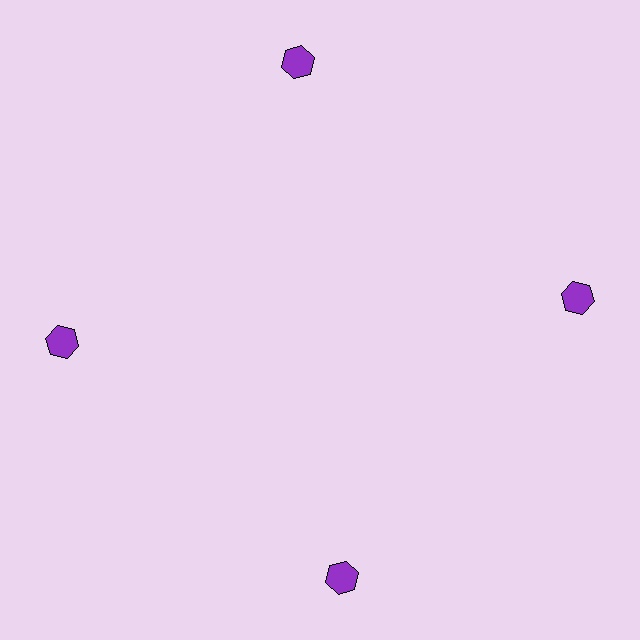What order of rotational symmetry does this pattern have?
This pattern has 4-fold rotational symmetry.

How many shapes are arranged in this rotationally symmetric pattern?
There are 4 shapes, arranged in 4 groups of 1.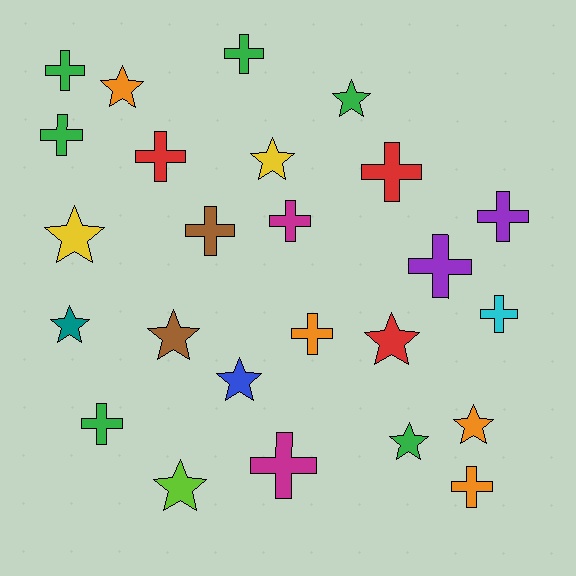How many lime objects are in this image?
There is 1 lime object.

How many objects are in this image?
There are 25 objects.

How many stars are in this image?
There are 11 stars.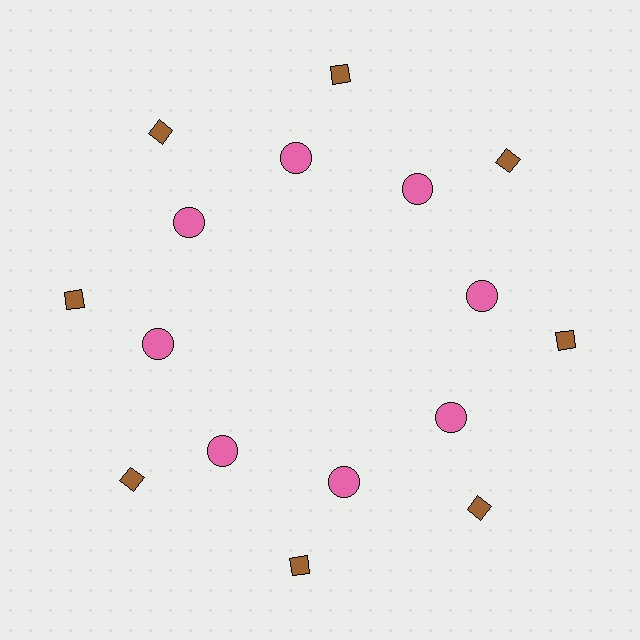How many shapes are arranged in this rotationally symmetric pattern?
There are 16 shapes, arranged in 8 groups of 2.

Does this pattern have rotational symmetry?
Yes, this pattern has 8-fold rotational symmetry. It looks the same after rotating 45 degrees around the center.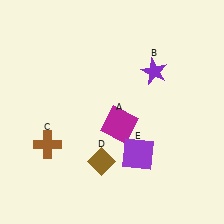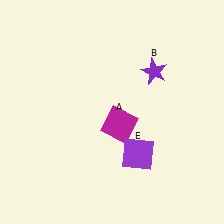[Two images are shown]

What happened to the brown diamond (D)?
The brown diamond (D) was removed in Image 2. It was in the bottom-left area of Image 1.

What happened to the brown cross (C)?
The brown cross (C) was removed in Image 2. It was in the bottom-left area of Image 1.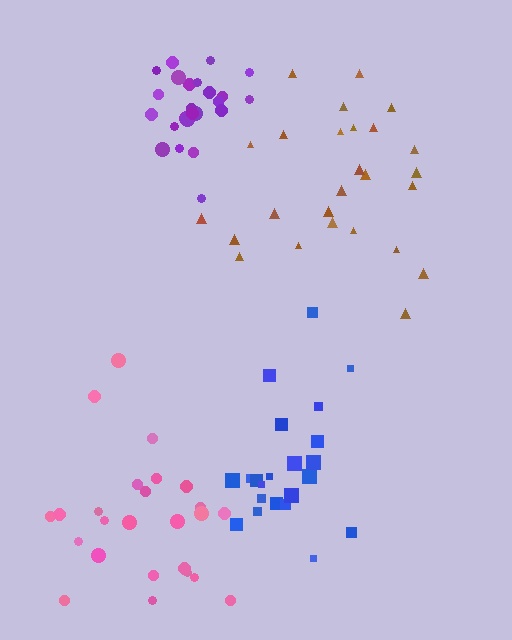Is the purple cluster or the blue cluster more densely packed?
Purple.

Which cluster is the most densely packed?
Purple.